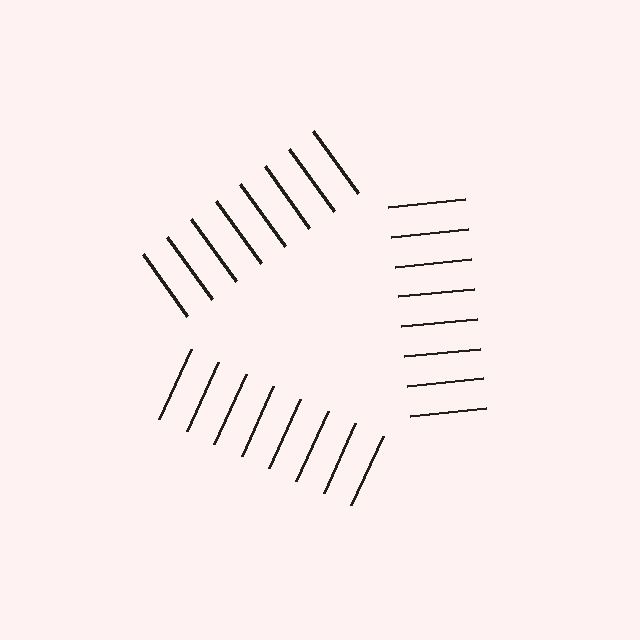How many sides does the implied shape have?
3 sides — the line-ends trace a triangle.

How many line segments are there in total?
24 — 8 along each of the 3 edges.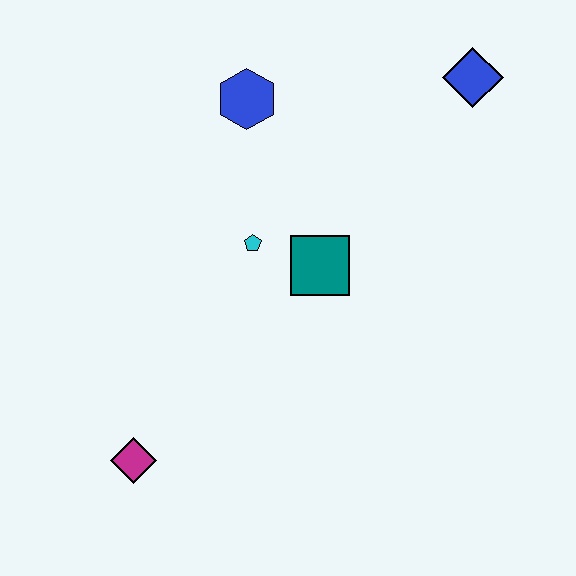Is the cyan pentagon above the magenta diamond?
Yes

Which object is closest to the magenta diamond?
The cyan pentagon is closest to the magenta diamond.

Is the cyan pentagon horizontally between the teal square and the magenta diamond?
Yes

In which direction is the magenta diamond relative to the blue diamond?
The magenta diamond is below the blue diamond.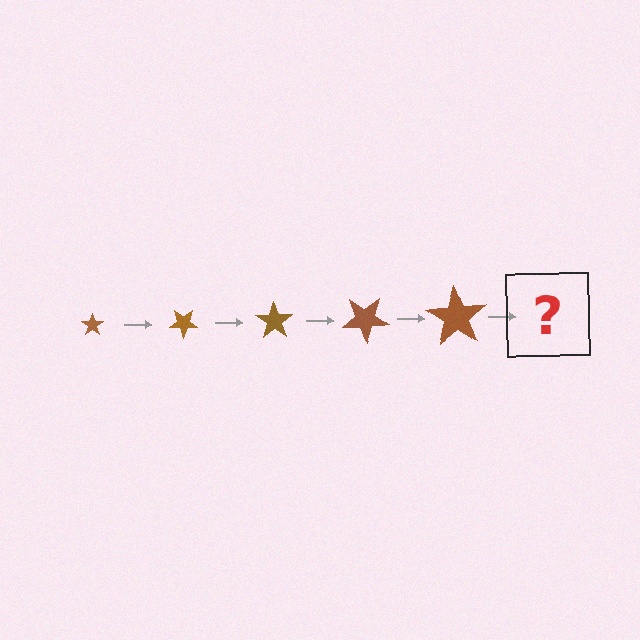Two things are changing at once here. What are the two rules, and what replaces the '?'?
The two rules are that the star grows larger each step and it rotates 35 degrees each step. The '?' should be a star, larger than the previous one and rotated 175 degrees from the start.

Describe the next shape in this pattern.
It should be a star, larger than the previous one and rotated 175 degrees from the start.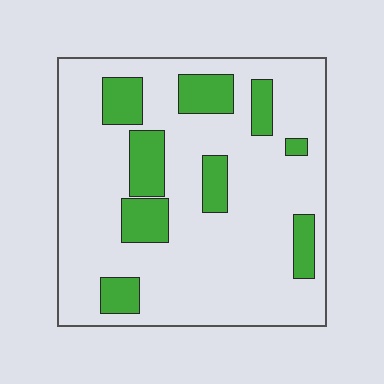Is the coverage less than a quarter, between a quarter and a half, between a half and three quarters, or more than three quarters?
Less than a quarter.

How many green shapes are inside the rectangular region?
9.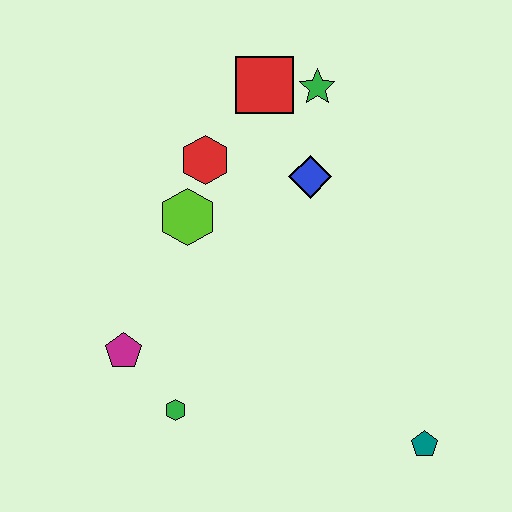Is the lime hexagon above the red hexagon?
No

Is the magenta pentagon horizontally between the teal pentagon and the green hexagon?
No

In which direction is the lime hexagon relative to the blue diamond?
The lime hexagon is to the left of the blue diamond.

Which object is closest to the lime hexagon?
The red hexagon is closest to the lime hexagon.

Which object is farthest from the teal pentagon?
The red square is farthest from the teal pentagon.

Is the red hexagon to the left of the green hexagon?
No